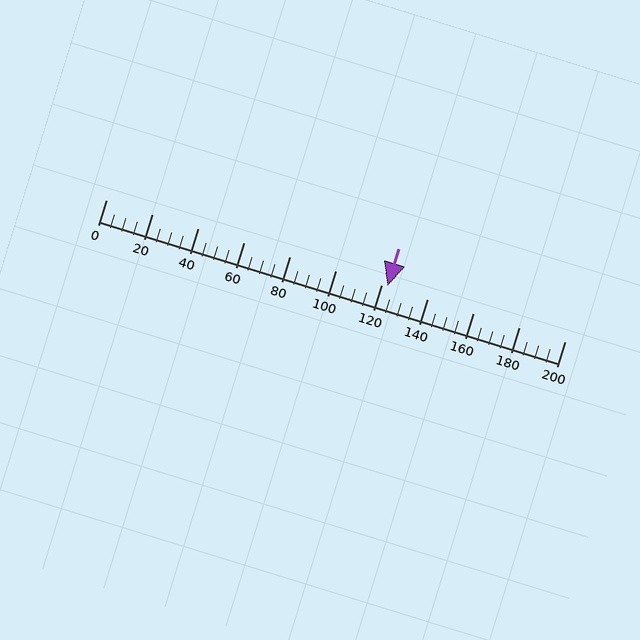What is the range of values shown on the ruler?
The ruler shows values from 0 to 200.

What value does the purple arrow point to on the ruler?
The purple arrow points to approximately 123.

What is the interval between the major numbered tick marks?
The major tick marks are spaced 20 units apart.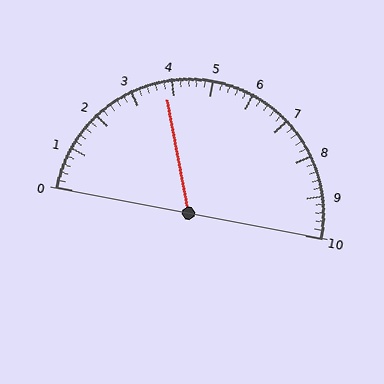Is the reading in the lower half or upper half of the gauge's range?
The reading is in the lower half of the range (0 to 10).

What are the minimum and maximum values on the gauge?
The gauge ranges from 0 to 10.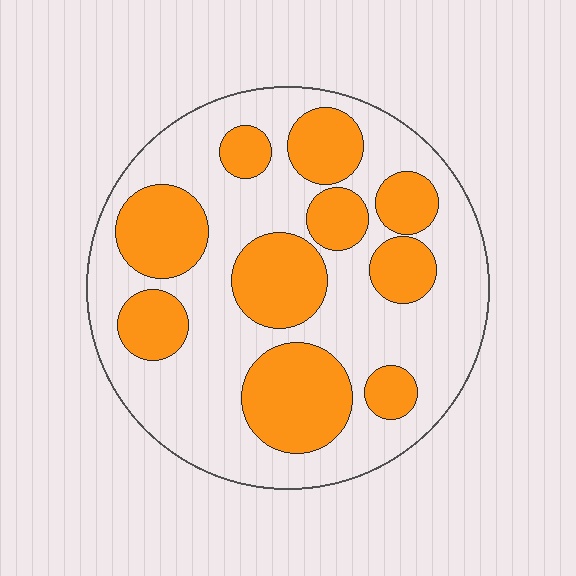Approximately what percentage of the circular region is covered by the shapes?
Approximately 35%.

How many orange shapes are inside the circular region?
10.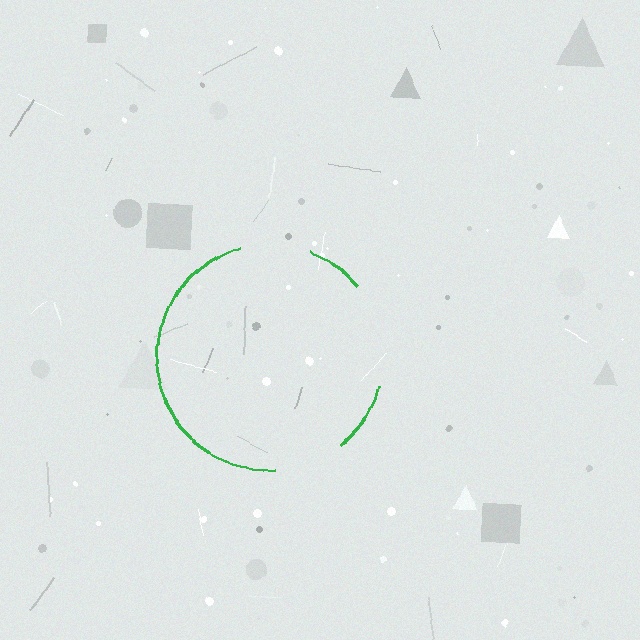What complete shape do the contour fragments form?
The contour fragments form a circle.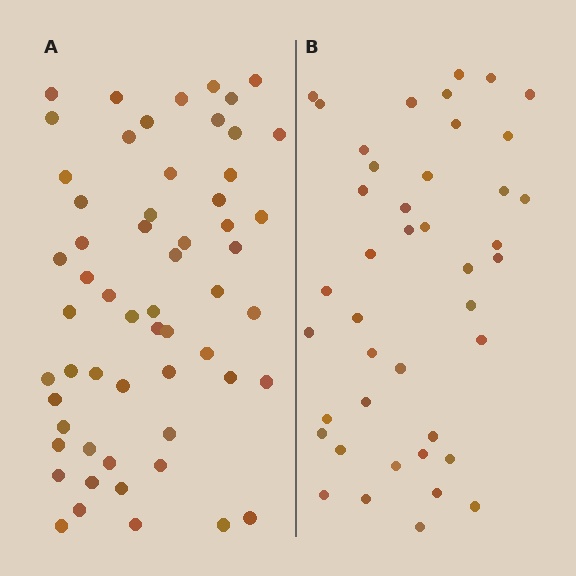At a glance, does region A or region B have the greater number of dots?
Region A (the left region) has more dots.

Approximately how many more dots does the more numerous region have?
Region A has approximately 15 more dots than region B.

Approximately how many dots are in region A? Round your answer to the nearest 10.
About 60 dots. (The exact count is 58, which rounds to 60.)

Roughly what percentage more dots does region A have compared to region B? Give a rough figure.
About 40% more.